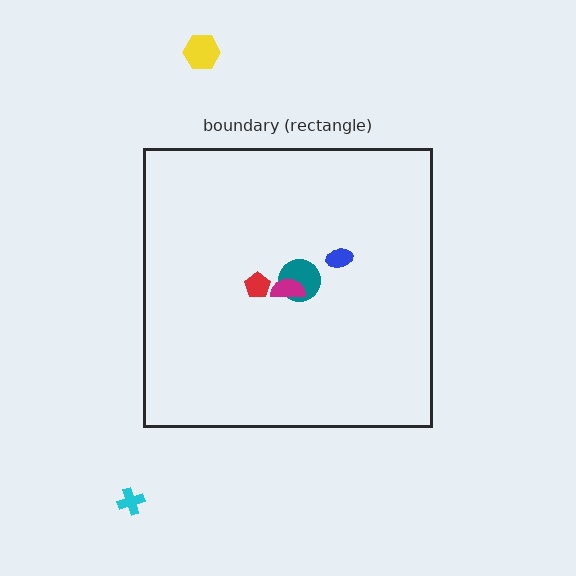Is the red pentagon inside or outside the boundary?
Inside.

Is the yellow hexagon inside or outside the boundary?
Outside.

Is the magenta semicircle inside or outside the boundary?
Inside.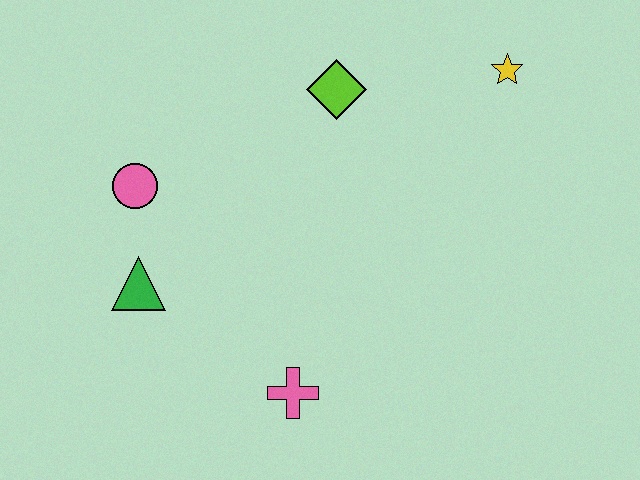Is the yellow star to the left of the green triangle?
No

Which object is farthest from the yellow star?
The green triangle is farthest from the yellow star.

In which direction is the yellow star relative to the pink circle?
The yellow star is to the right of the pink circle.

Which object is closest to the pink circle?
The green triangle is closest to the pink circle.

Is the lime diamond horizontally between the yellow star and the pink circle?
Yes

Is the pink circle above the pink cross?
Yes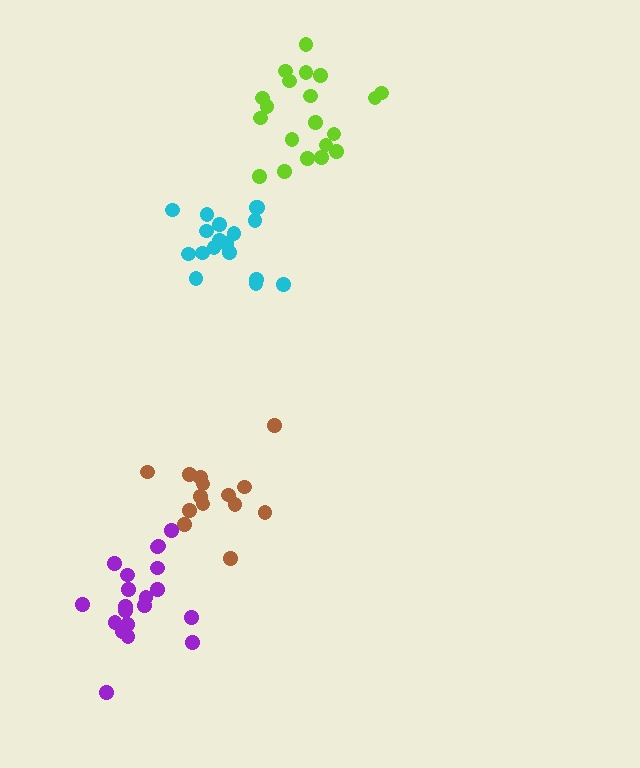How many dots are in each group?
Group 1: 14 dots, Group 2: 18 dots, Group 3: 20 dots, Group 4: 20 dots (72 total).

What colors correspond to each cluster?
The clusters are colored: brown, cyan, purple, lime.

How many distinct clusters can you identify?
There are 4 distinct clusters.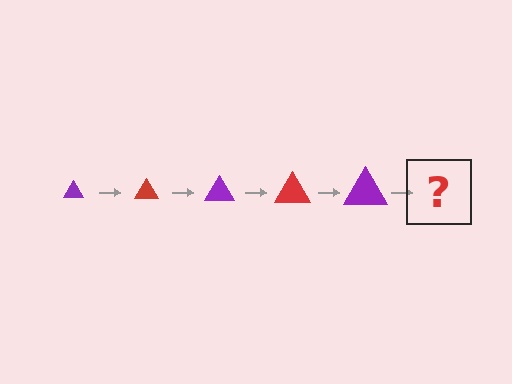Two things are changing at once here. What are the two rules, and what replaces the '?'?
The two rules are that the triangle grows larger each step and the color cycles through purple and red. The '?' should be a red triangle, larger than the previous one.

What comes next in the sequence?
The next element should be a red triangle, larger than the previous one.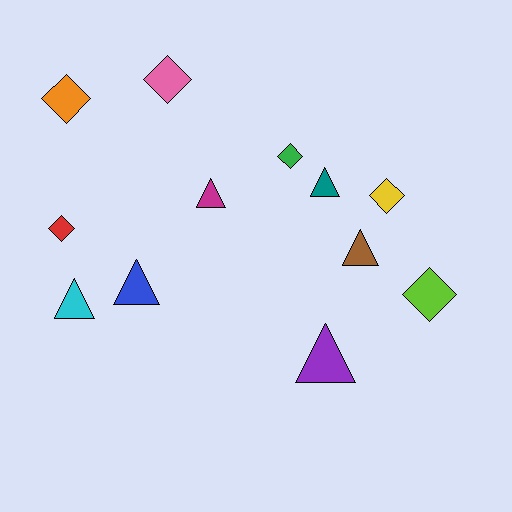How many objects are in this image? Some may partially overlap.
There are 12 objects.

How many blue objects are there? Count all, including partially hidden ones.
There is 1 blue object.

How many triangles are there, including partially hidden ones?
There are 6 triangles.